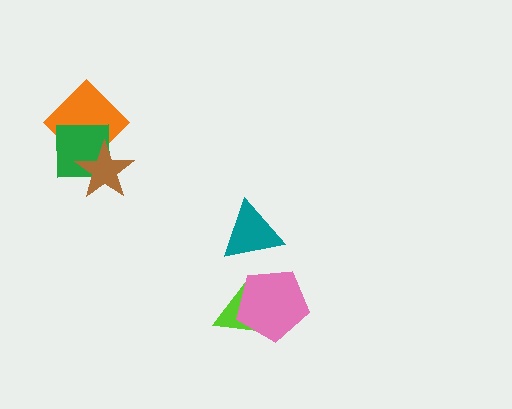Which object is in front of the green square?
The brown star is in front of the green square.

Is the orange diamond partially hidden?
Yes, it is partially covered by another shape.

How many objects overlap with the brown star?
2 objects overlap with the brown star.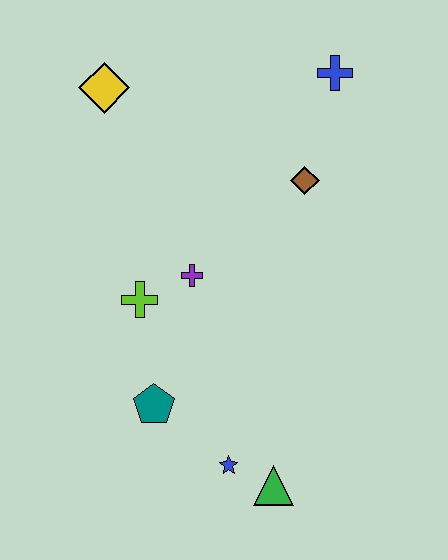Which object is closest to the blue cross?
The brown diamond is closest to the blue cross.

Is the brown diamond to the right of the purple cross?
Yes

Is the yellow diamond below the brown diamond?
No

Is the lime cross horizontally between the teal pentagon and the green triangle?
No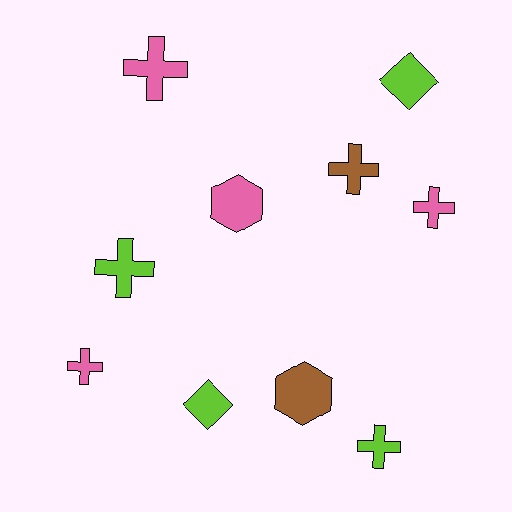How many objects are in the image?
There are 10 objects.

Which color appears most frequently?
Lime, with 4 objects.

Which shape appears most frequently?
Cross, with 6 objects.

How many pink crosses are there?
There are 3 pink crosses.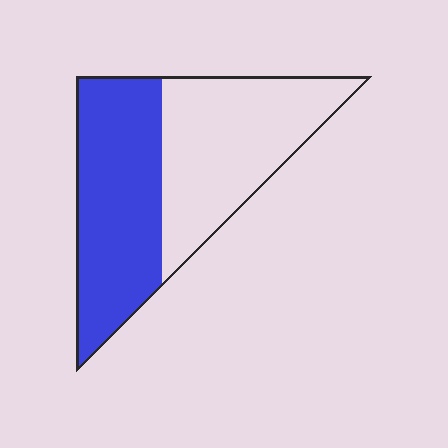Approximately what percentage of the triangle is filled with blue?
Approximately 50%.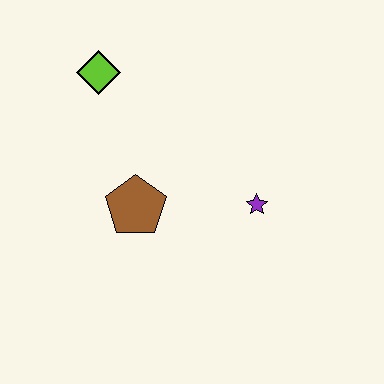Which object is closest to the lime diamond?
The brown pentagon is closest to the lime diamond.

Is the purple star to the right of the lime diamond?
Yes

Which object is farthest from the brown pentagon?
The lime diamond is farthest from the brown pentagon.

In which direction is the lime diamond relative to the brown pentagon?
The lime diamond is above the brown pentagon.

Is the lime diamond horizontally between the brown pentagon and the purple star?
No